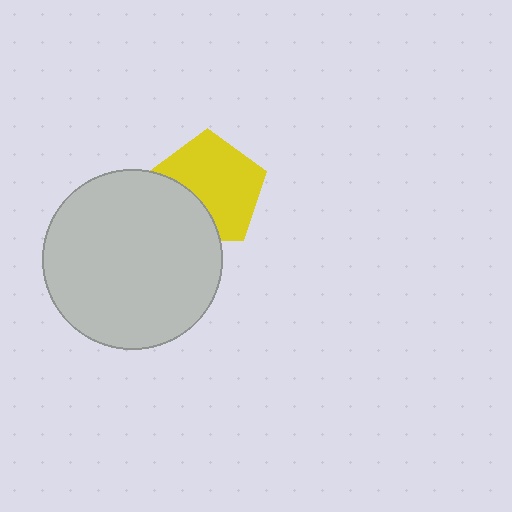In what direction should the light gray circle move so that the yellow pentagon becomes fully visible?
The light gray circle should move toward the lower-left. That is the shortest direction to clear the overlap and leave the yellow pentagon fully visible.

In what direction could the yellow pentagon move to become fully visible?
The yellow pentagon could move toward the upper-right. That would shift it out from behind the light gray circle entirely.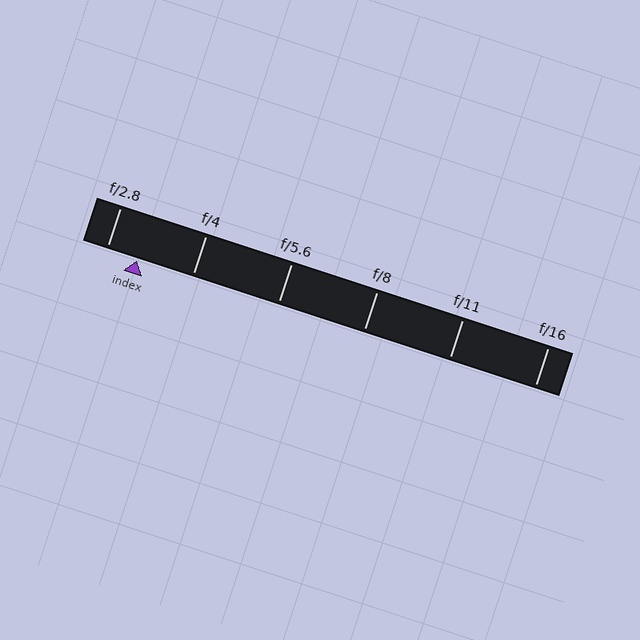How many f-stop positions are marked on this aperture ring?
There are 6 f-stop positions marked.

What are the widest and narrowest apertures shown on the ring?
The widest aperture shown is f/2.8 and the narrowest is f/16.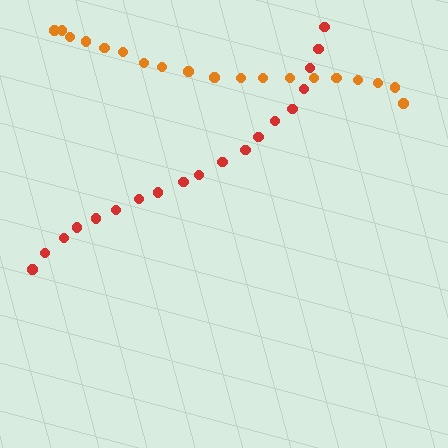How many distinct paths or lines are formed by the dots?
There are 2 distinct paths.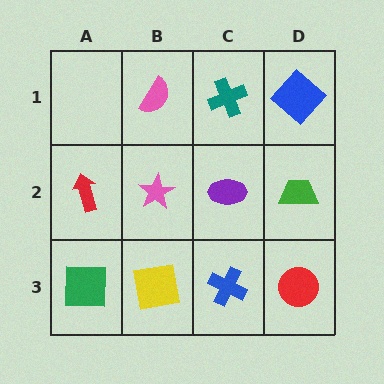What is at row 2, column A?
A red arrow.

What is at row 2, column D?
A green trapezoid.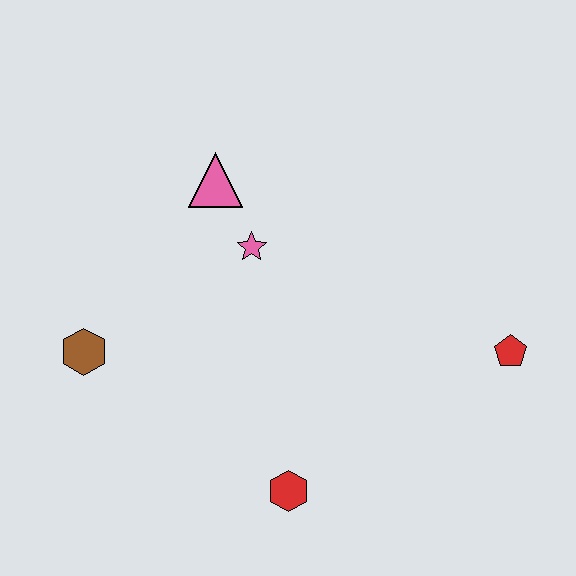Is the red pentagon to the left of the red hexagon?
No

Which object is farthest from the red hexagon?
The pink triangle is farthest from the red hexagon.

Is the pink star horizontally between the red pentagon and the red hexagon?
No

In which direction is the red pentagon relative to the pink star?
The red pentagon is to the right of the pink star.